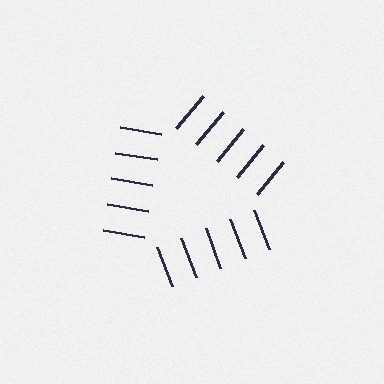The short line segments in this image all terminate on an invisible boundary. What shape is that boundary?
An illusory triangle — the line segments terminate on its edges but no continuous stroke is drawn.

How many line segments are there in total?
15 — 5 along each of the 3 edges.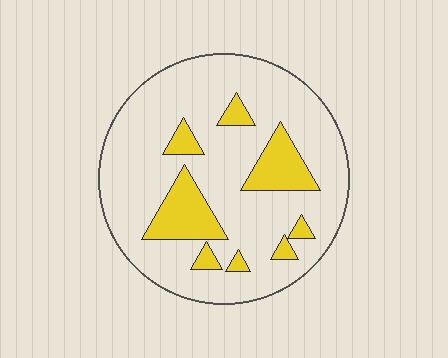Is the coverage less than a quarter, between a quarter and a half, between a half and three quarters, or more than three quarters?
Less than a quarter.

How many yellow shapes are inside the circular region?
8.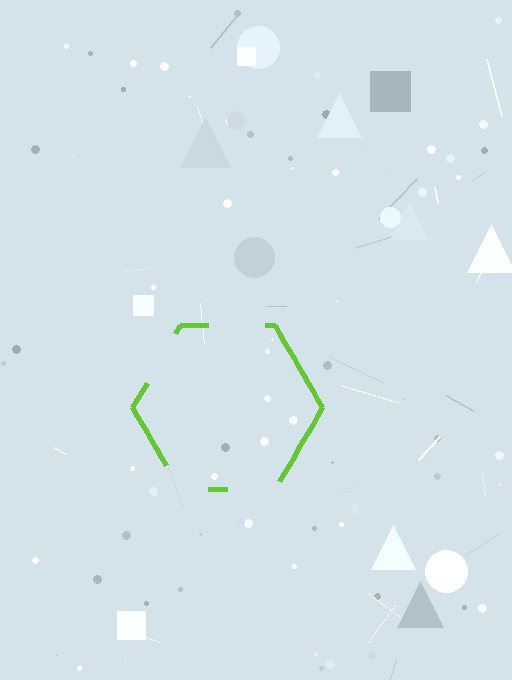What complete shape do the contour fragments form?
The contour fragments form a hexagon.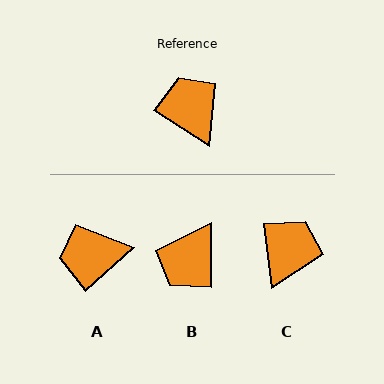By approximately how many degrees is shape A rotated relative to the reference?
Approximately 74 degrees counter-clockwise.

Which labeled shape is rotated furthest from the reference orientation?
B, about 123 degrees away.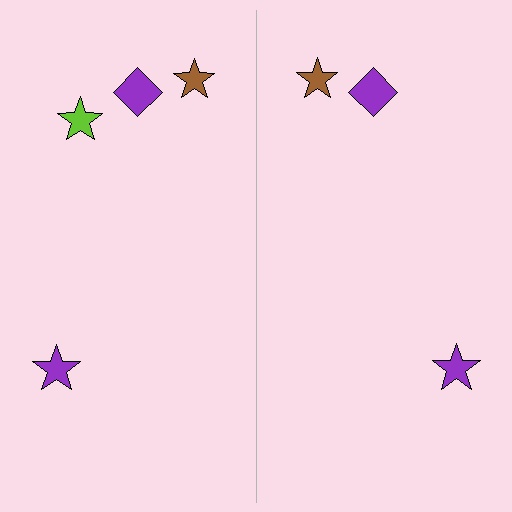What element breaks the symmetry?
A lime star is missing from the right side.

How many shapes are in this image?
There are 7 shapes in this image.